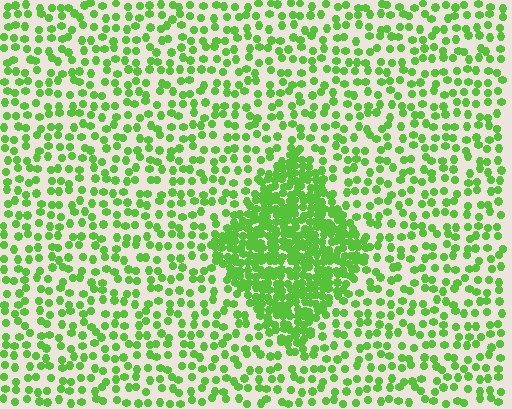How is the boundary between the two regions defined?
The boundary is defined by a change in element density (approximately 2.6x ratio). All elements are the same color, size, and shape.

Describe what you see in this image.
The image contains small lime elements arranged at two different densities. A diamond-shaped region is visible where the elements are more densely packed than the surrounding area.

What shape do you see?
I see a diamond.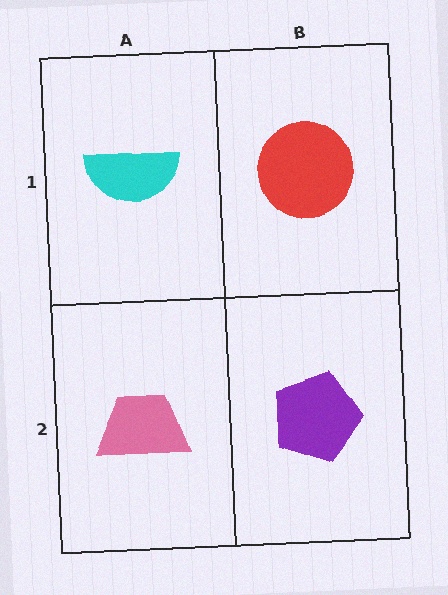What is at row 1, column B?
A red circle.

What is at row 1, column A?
A cyan semicircle.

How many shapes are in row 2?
2 shapes.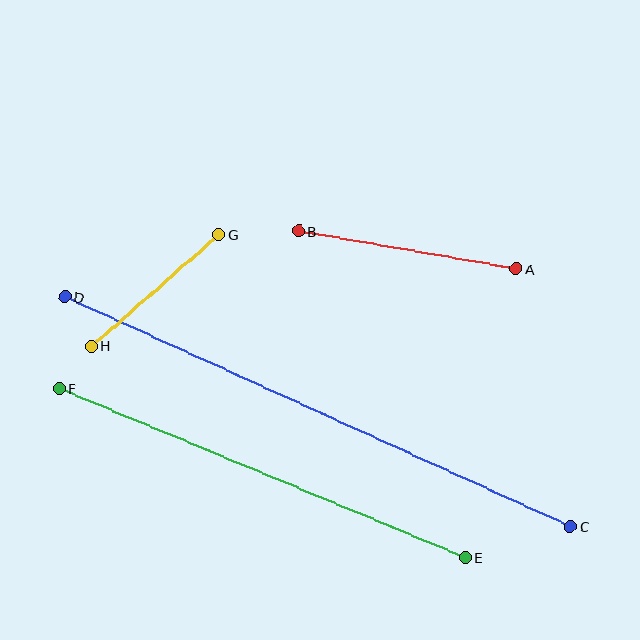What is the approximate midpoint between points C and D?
The midpoint is at approximately (318, 412) pixels.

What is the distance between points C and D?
The distance is approximately 555 pixels.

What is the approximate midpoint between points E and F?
The midpoint is at approximately (262, 473) pixels.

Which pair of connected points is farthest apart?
Points C and D are farthest apart.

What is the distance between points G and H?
The distance is approximately 169 pixels.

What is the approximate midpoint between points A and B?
The midpoint is at approximately (407, 250) pixels.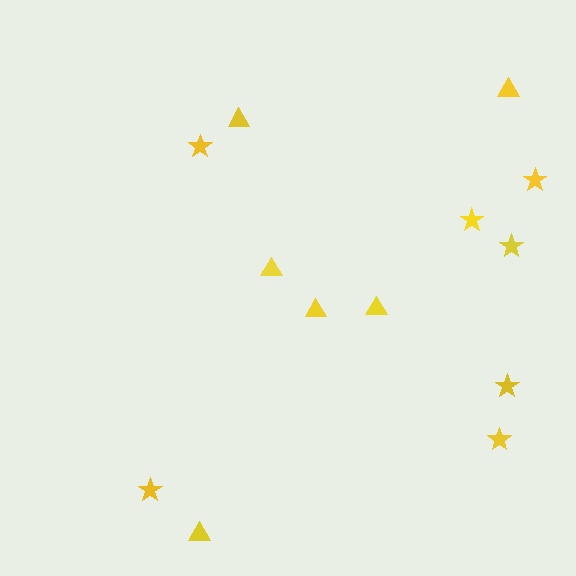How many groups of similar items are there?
There are 2 groups: one group of stars (7) and one group of triangles (6).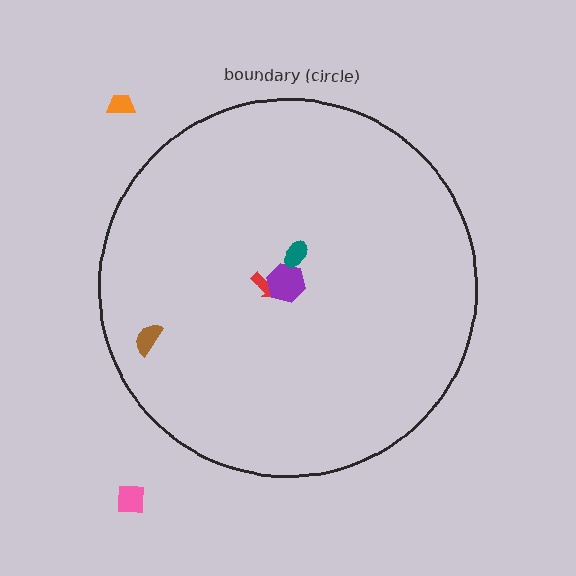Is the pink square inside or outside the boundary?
Outside.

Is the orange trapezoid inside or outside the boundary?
Outside.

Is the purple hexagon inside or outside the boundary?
Inside.